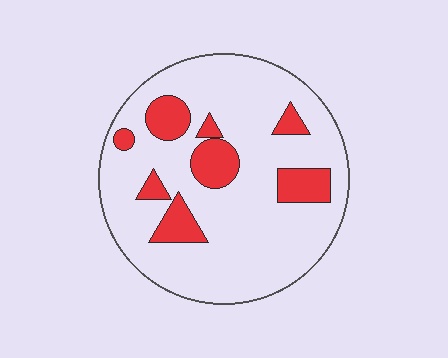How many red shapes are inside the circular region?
8.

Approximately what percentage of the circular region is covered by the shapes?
Approximately 20%.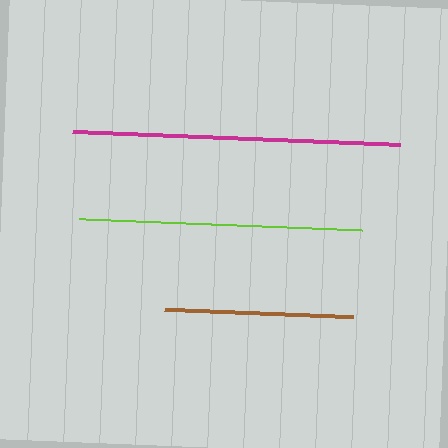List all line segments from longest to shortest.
From longest to shortest: magenta, lime, brown.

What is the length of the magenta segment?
The magenta segment is approximately 328 pixels long.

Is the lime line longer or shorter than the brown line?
The lime line is longer than the brown line.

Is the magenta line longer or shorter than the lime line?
The magenta line is longer than the lime line.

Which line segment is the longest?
The magenta line is the longest at approximately 328 pixels.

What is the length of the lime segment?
The lime segment is approximately 284 pixels long.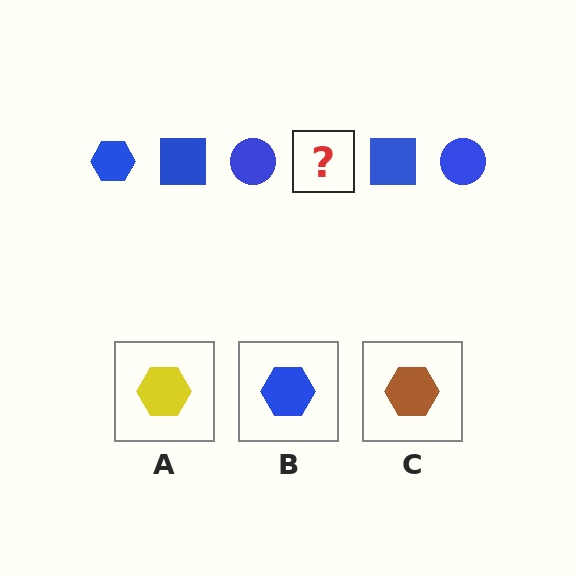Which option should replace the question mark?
Option B.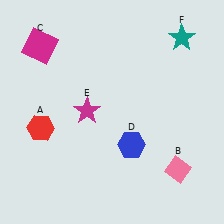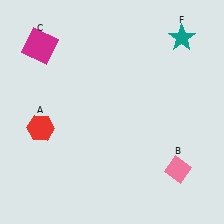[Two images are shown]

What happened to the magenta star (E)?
The magenta star (E) was removed in Image 2. It was in the top-left area of Image 1.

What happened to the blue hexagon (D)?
The blue hexagon (D) was removed in Image 2. It was in the bottom-right area of Image 1.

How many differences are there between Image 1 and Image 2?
There are 2 differences between the two images.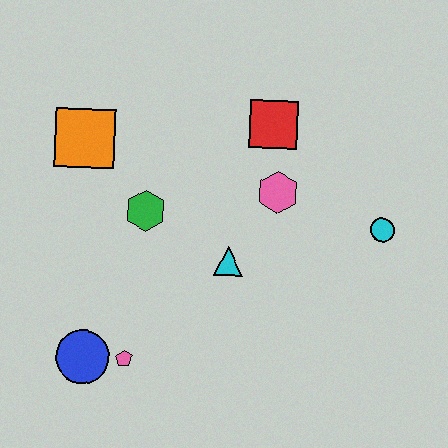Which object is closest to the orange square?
The green hexagon is closest to the orange square.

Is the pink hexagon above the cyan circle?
Yes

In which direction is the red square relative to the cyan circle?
The red square is to the left of the cyan circle.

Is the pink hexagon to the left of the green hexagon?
No